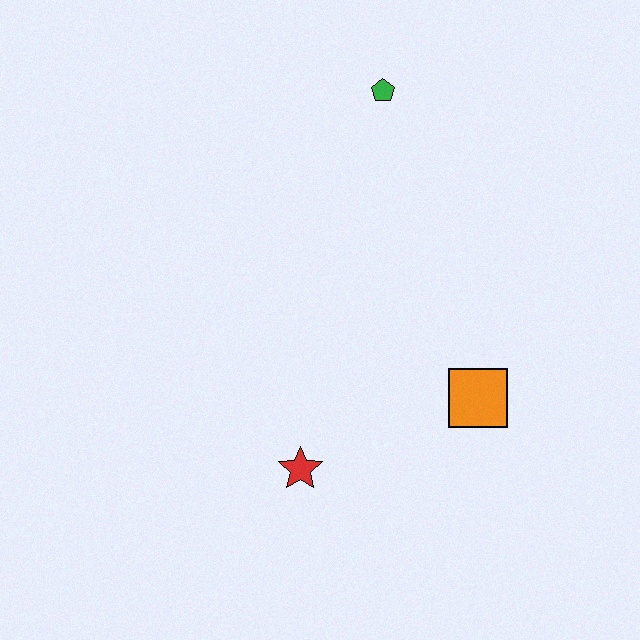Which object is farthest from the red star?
The green pentagon is farthest from the red star.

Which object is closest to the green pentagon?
The orange square is closest to the green pentagon.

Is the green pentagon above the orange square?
Yes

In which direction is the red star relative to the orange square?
The red star is to the left of the orange square.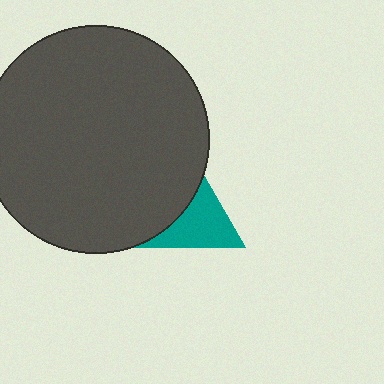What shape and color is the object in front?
The object in front is a dark gray circle.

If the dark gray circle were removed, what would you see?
You would see the complete teal triangle.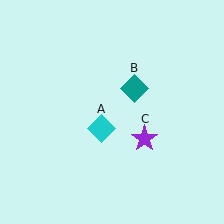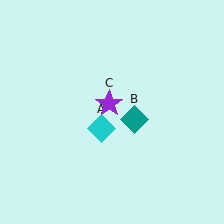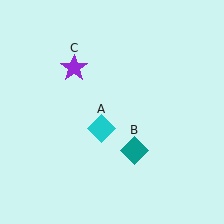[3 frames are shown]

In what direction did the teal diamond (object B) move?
The teal diamond (object B) moved down.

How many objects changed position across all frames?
2 objects changed position: teal diamond (object B), purple star (object C).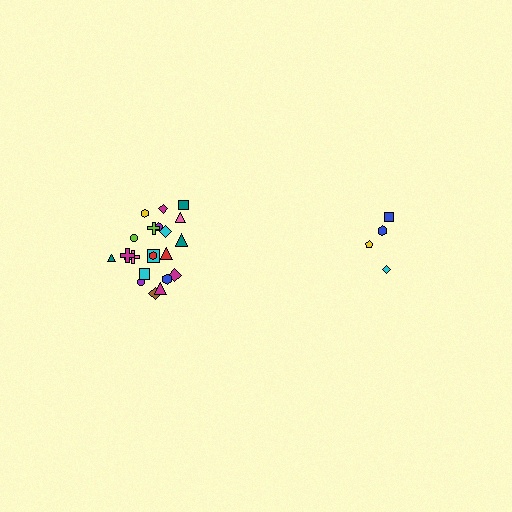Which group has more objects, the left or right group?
The left group.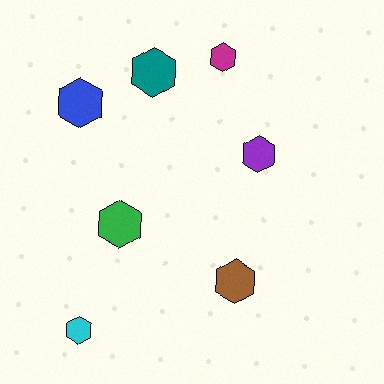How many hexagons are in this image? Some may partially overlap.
There are 7 hexagons.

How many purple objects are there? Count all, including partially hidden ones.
There is 1 purple object.